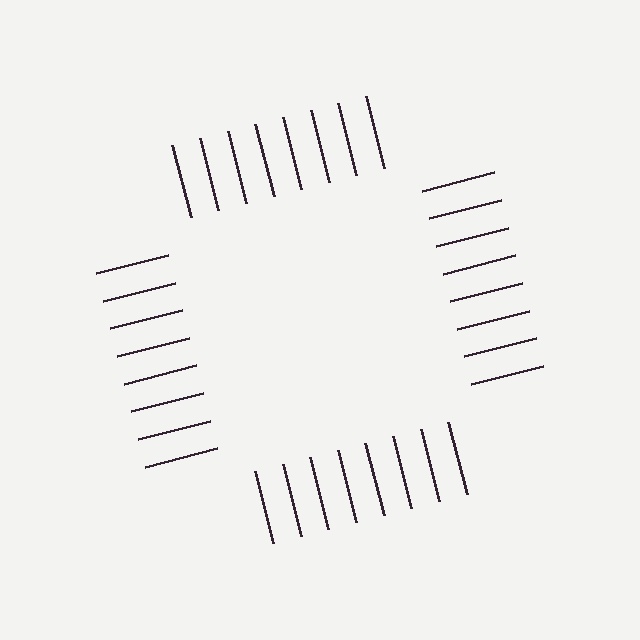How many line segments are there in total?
32 — 8 along each of the 4 edges.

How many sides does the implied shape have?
4 sides — the line-ends trace a square.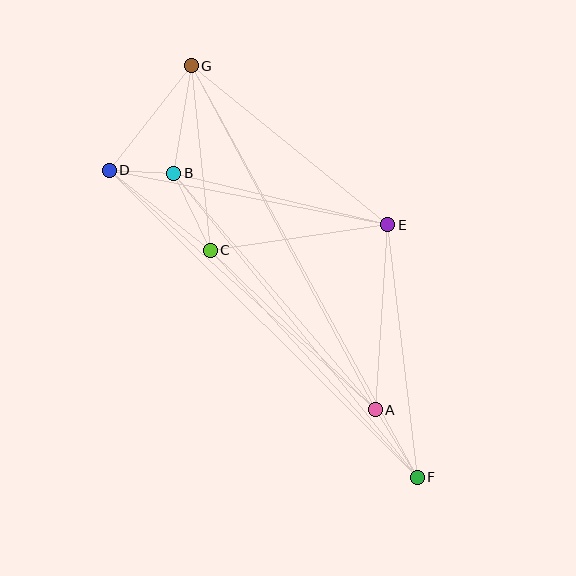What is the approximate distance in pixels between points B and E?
The distance between B and E is approximately 220 pixels.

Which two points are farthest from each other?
Points F and G are farthest from each other.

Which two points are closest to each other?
Points B and D are closest to each other.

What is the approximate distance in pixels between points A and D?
The distance between A and D is approximately 358 pixels.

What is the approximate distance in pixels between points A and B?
The distance between A and B is approximately 310 pixels.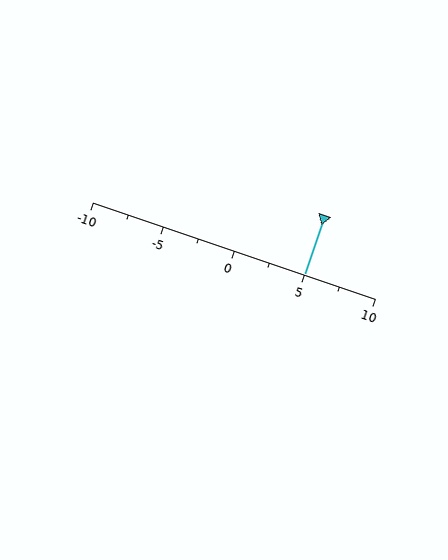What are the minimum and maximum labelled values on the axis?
The axis runs from -10 to 10.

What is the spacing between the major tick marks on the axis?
The major ticks are spaced 5 apart.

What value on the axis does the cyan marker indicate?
The marker indicates approximately 5.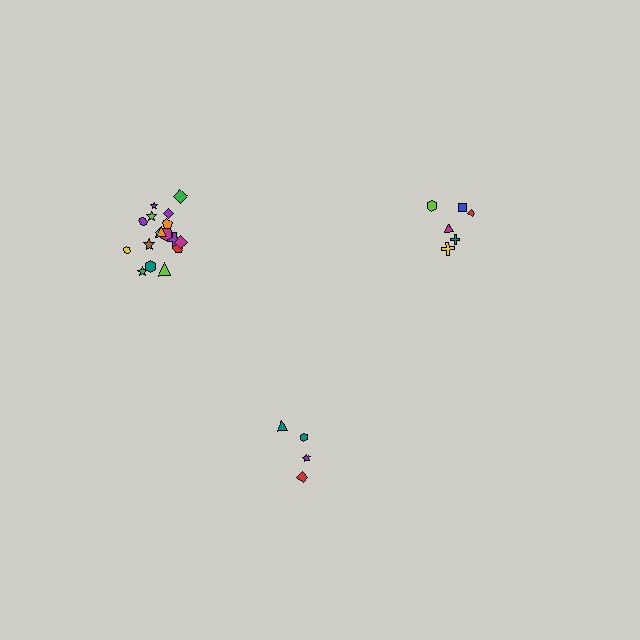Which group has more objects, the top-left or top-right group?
The top-left group.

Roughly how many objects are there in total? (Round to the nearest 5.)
Roughly 30 objects in total.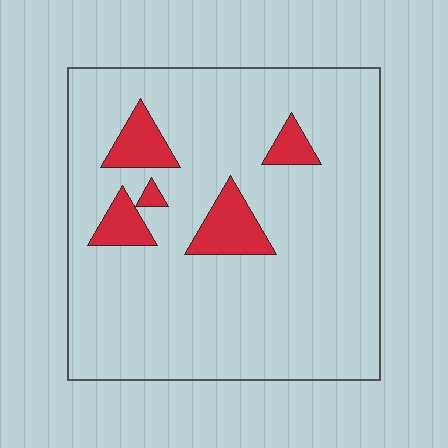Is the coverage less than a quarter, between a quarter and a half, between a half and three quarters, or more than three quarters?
Less than a quarter.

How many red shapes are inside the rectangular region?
5.